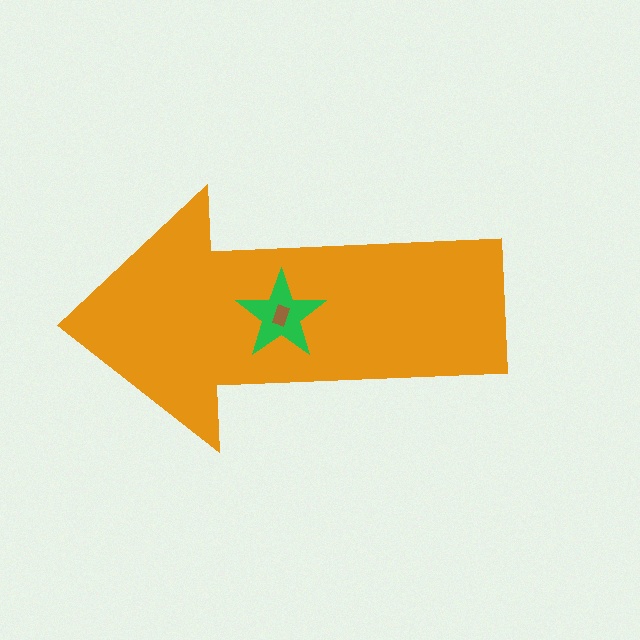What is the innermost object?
The brown rectangle.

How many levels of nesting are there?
3.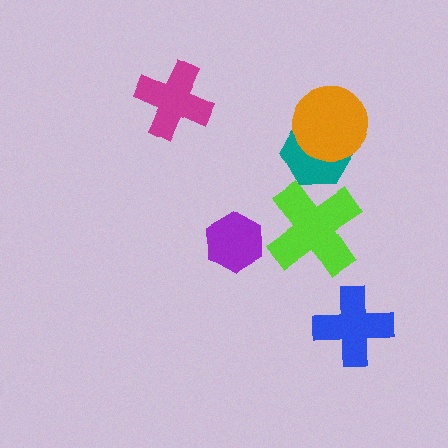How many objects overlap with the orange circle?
1 object overlaps with the orange circle.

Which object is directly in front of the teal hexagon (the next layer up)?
The orange circle is directly in front of the teal hexagon.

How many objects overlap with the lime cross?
1 object overlaps with the lime cross.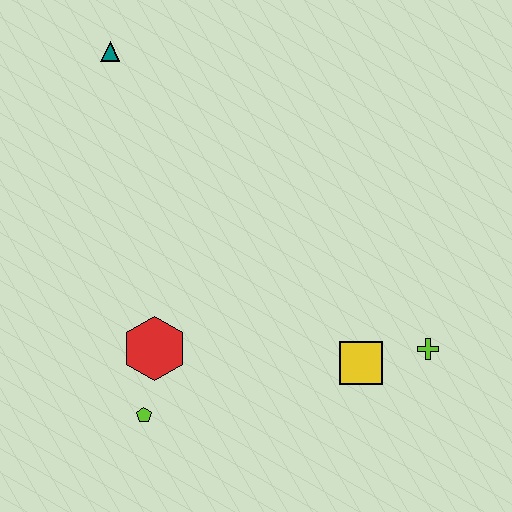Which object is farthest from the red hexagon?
The teal triangle is farthest from the red hexagon.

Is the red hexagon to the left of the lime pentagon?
No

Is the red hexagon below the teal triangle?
Yes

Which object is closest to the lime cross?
The yellow square is closest to the lime cross.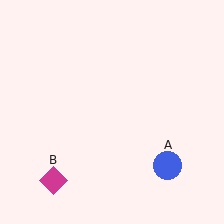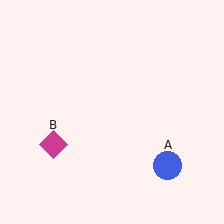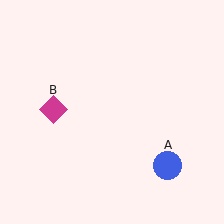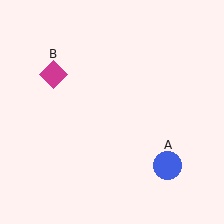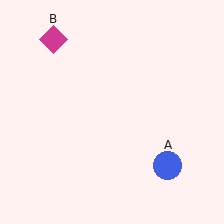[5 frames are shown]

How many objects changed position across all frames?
1 object changed position: magenta diamond (object B).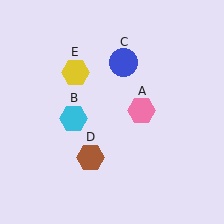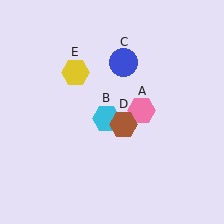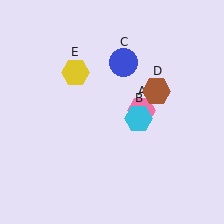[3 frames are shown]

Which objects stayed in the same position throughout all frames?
Pink hexagon (object A) and blue circle (object C) and yellow hexagon (object E) remained stationary.